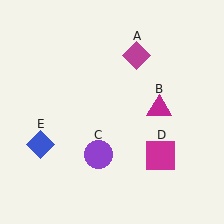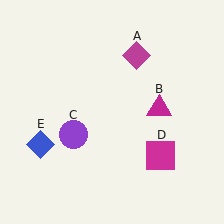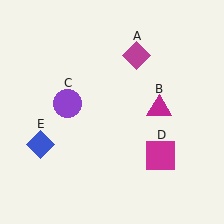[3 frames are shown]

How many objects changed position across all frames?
1 object changed position: purple circle (object C).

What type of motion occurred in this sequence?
The purple circle (object C) rotated clockwise around the center of the scene.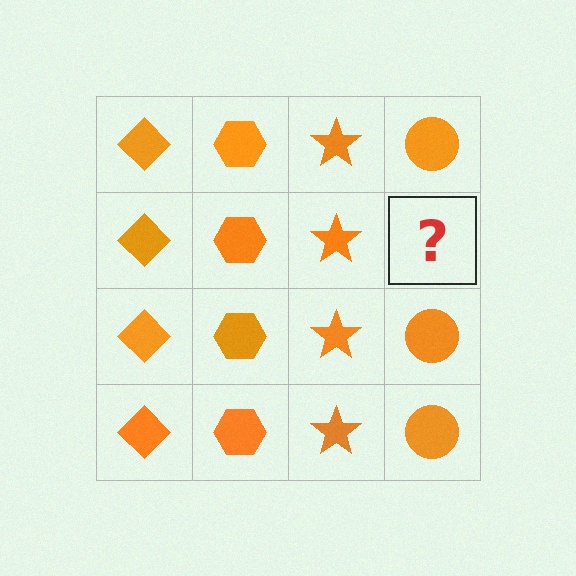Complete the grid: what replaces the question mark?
The question mark should be replaced with an orange circle.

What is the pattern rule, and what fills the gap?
The rule is that each column has a consistent shape. The gap should be filled with an orange circle.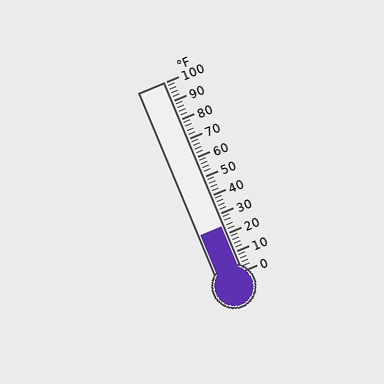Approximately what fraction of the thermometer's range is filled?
The thermometer is filled to approximately 25% of its range.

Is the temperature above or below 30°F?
The temperature is below 30°F.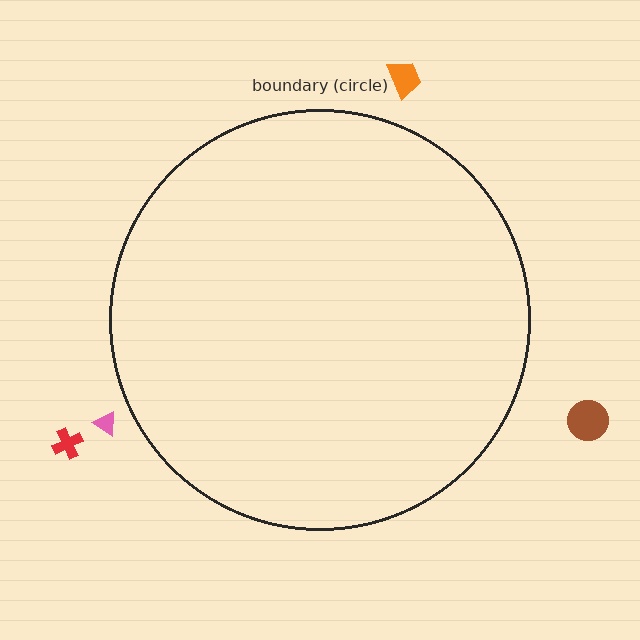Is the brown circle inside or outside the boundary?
Outside.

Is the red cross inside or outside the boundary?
Outside.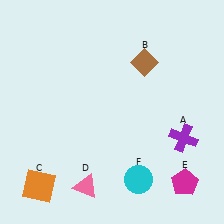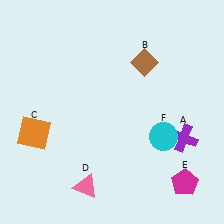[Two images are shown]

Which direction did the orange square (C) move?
The orange square (C) moved up.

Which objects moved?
The objects that moved are: the orange square (C), the cyan circle (F).